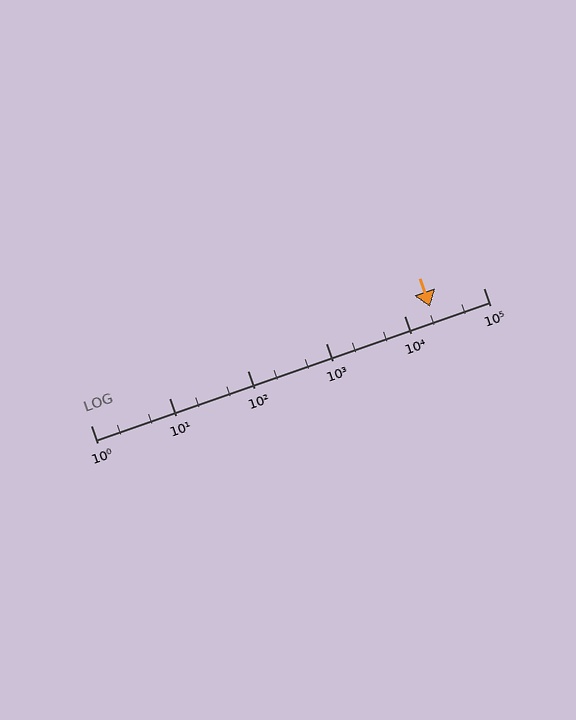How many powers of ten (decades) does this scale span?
The scale spans 5 decades, from 1 to 100000.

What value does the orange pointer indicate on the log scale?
The pointer indicates approximately 21000.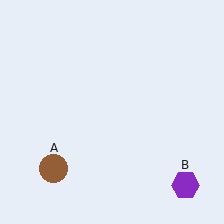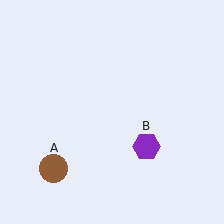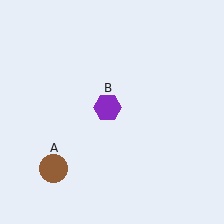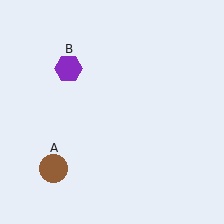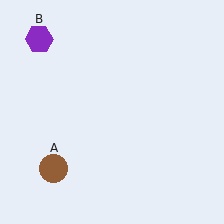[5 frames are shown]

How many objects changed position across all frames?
1 object changed position: purple hexagon (object B).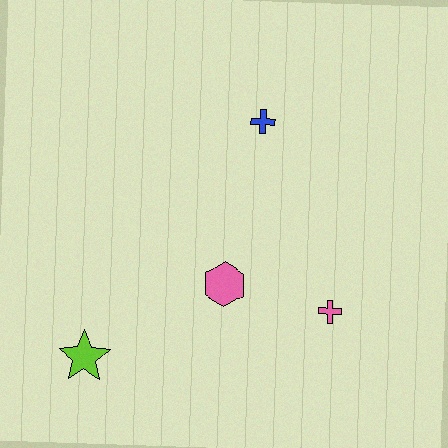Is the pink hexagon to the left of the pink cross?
Yes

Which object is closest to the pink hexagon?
The pink cross is closest to the pink hexagon.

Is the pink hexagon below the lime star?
No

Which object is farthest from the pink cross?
The lime star is farthest from the pink cross.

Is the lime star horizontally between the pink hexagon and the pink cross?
No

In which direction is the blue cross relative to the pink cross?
The blue cross is above the pink cross.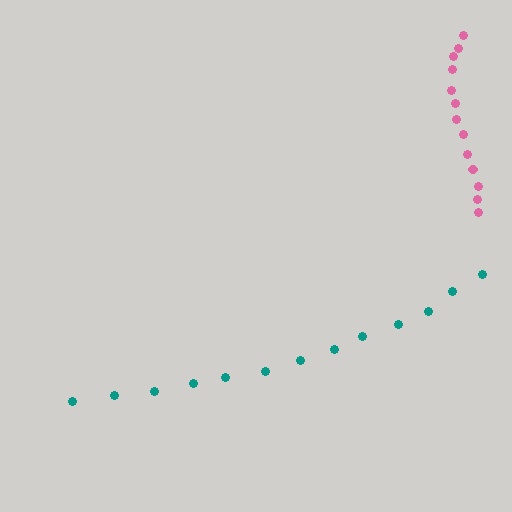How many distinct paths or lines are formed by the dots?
There are 2 distinct paths.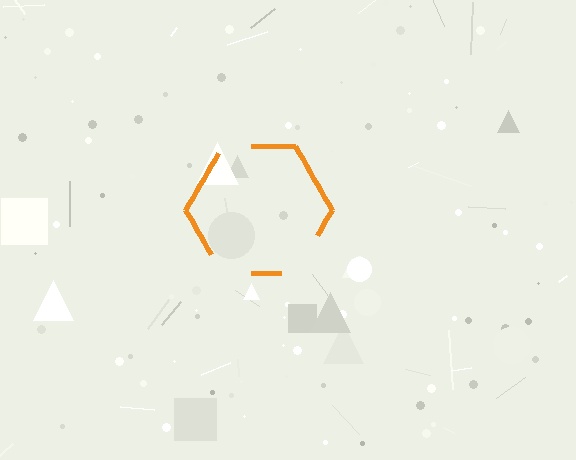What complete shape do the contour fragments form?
The contour fragments form a hexagon.